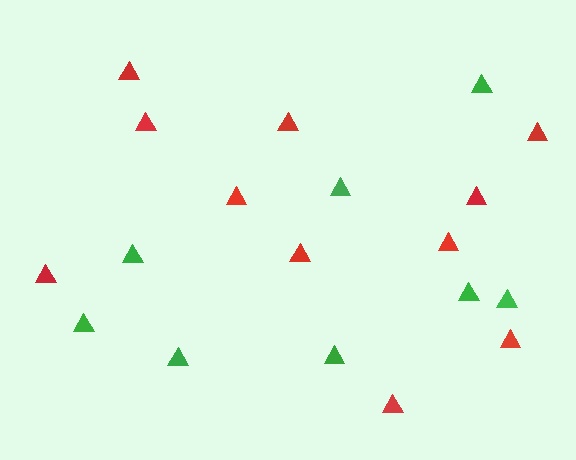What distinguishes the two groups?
There are 2 groups: one group of green triangles (8) and one group of red triangles (11).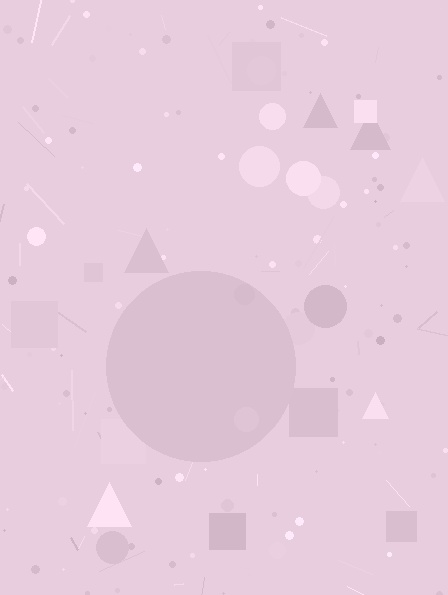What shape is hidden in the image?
A circle is hidden in the image.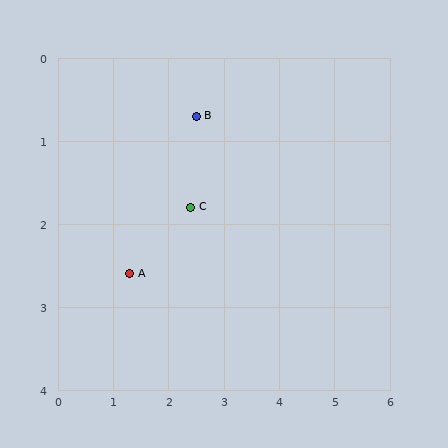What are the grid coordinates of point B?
Point B is at approximately (2.5, 0.7).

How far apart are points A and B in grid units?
Points A and B are about 2.2 grid units apart.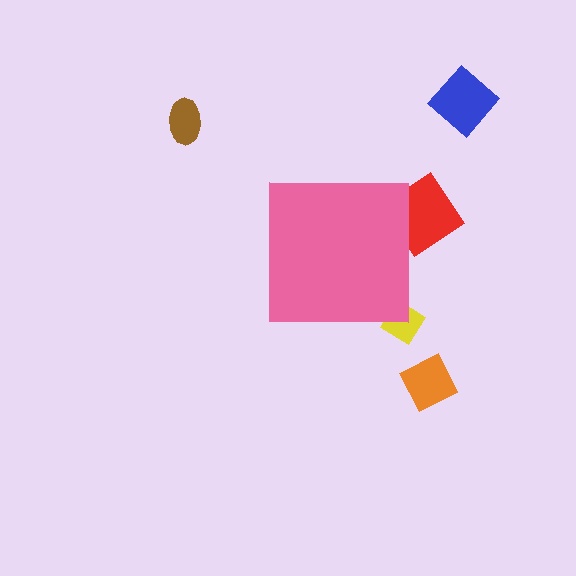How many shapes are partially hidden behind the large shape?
2 shapes are partially hidden.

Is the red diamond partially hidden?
Yes, the red diamond is partially hidden behind the pink square.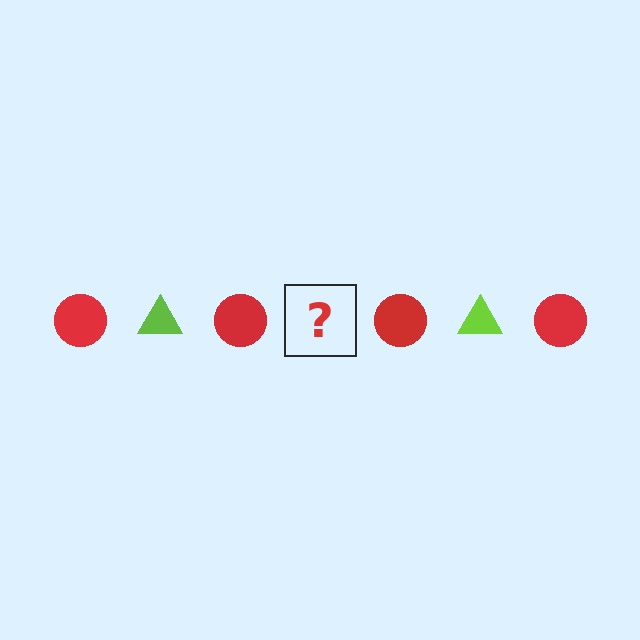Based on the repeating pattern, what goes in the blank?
The blank should be a lime triangle.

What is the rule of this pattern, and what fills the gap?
The rule is that the pattern alternates between red circle and lime triangle. The gap should be filled with a lime triangle.